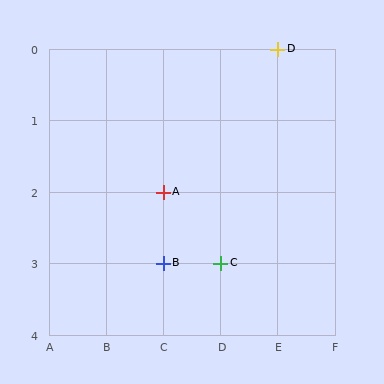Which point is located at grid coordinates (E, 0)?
Point D is at (E, 0).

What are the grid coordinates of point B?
Point B is at grid coordinates (C, 3).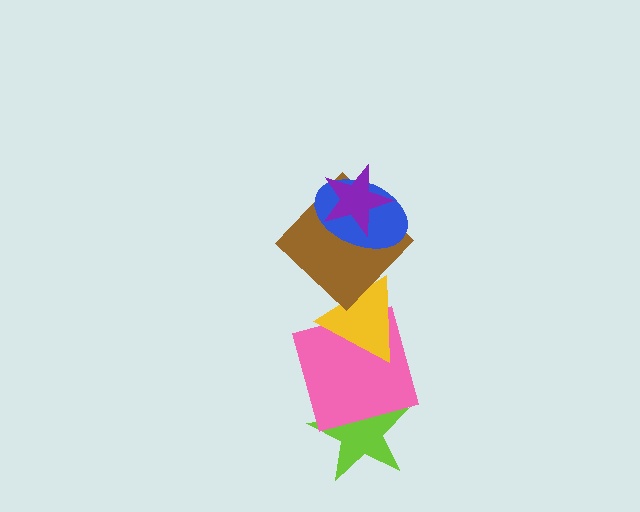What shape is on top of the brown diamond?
The blue ellipse is on top of the brown diamond.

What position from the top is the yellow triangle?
The yellow triangle is 4th from the top.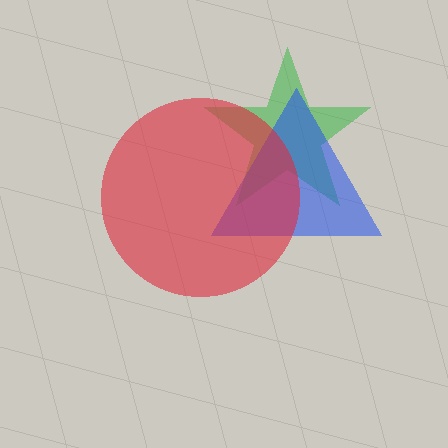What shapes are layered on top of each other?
The layered shapes are: a green star, a blue triangle, a red circle.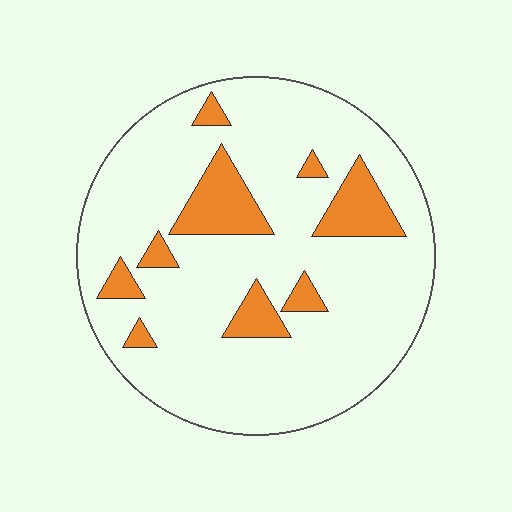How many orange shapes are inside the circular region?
9.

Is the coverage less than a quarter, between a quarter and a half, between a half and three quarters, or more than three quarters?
Less than a quarter.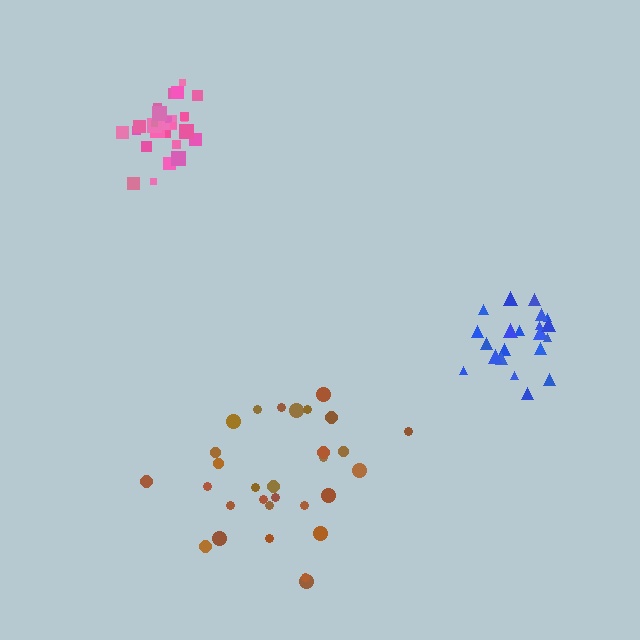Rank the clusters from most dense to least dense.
pink, blue, brown.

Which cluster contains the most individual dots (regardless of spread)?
Brown (30).